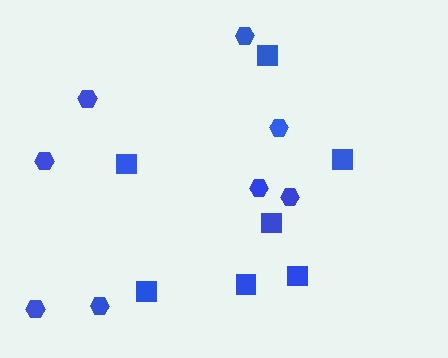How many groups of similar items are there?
There are 2 groups: one group of squares (7) and one group of hexagons (8).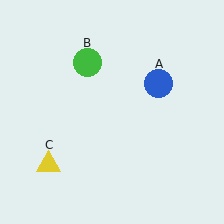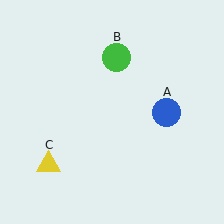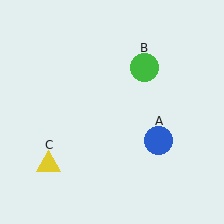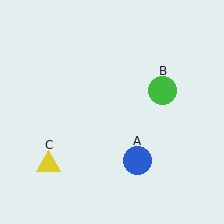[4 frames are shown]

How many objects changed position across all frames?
2 objects changed position: blue circle (object A), green circle (object B).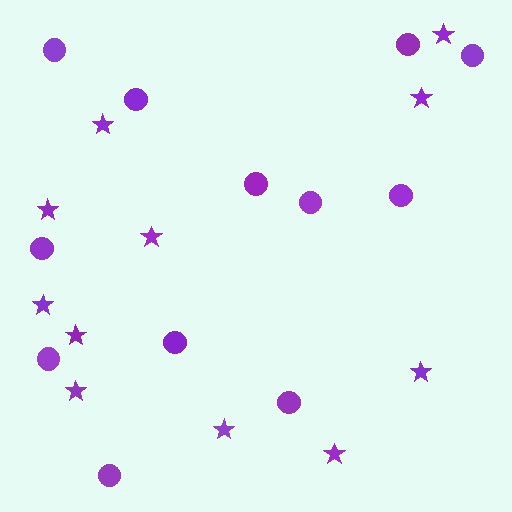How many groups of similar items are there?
There are 2 groups: one group of stars (11) and one group of circles (12).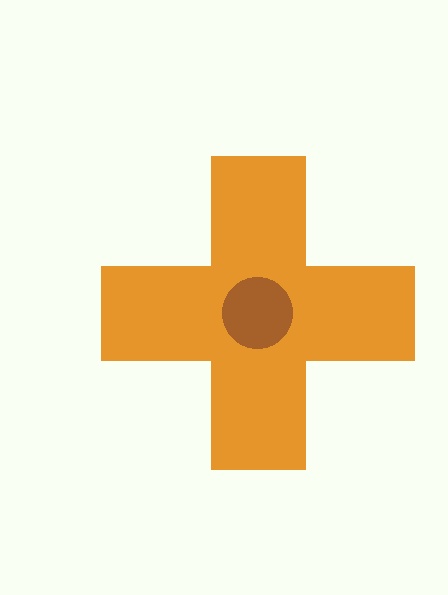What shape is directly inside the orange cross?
The brown circle.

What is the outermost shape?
The orange cross.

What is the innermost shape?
The brown circle.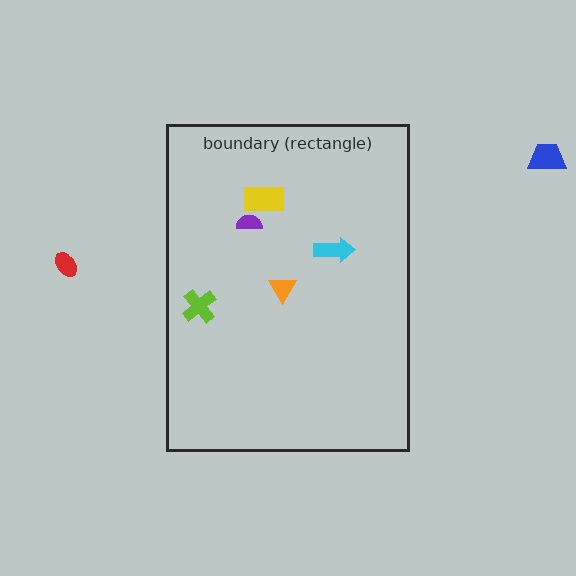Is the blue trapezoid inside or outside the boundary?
Outside.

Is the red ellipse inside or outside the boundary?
Outside.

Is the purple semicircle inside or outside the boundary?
Inside.